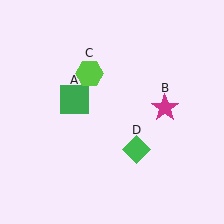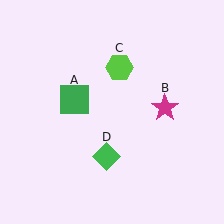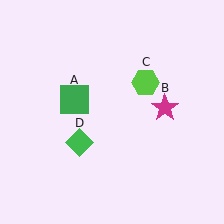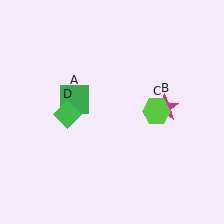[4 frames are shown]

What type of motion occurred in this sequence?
The lime hexagon (object C), green diamond (object D) rotated clockwise around the center of the scene.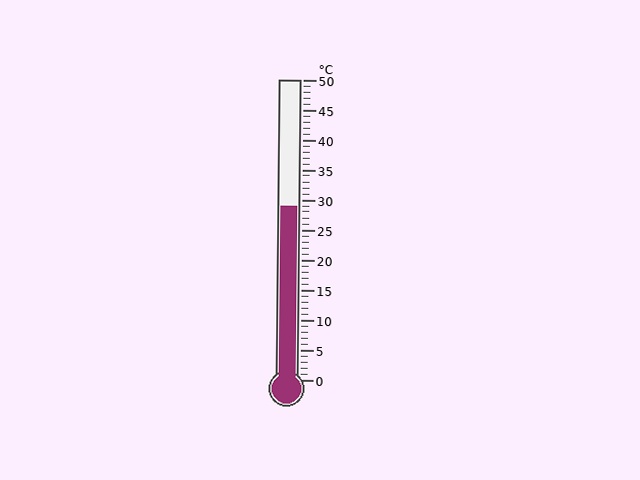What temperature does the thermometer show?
The thermometer shows approximately 29°C.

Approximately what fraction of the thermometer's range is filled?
The thermometer is filled to approximately 60% of its range.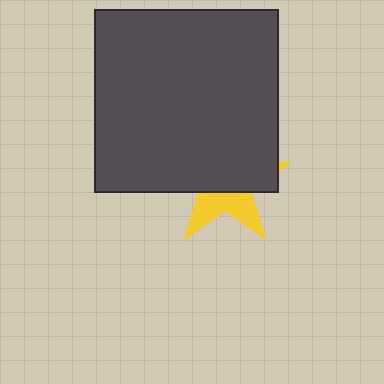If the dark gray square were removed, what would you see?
You would see the complete yellow star.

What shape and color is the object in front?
The object in front is a dark gray square.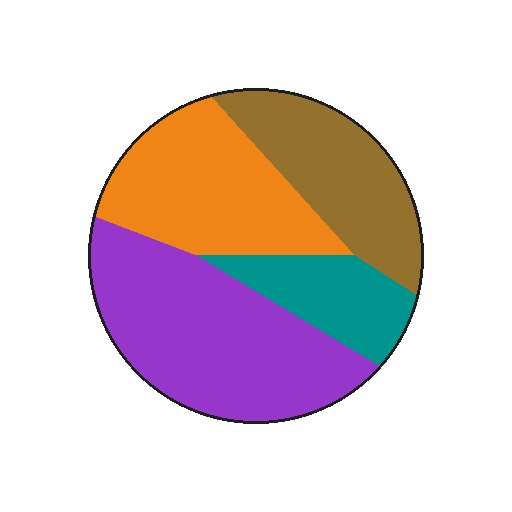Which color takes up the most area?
Purple, at roughly 35%.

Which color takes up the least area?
Teal, at roughly 15%.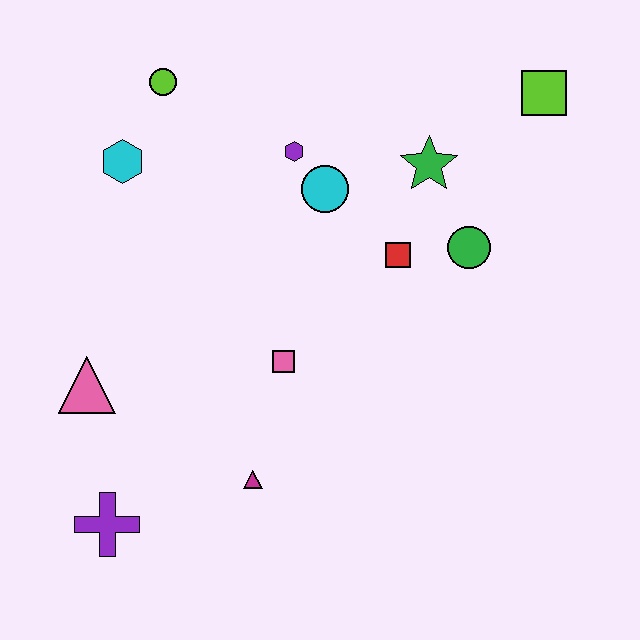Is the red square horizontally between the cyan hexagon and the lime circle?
No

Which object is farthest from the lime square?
The purple cross is farthest from the lime square.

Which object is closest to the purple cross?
The pink triangle is closest to the purple cross.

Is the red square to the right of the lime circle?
Yes